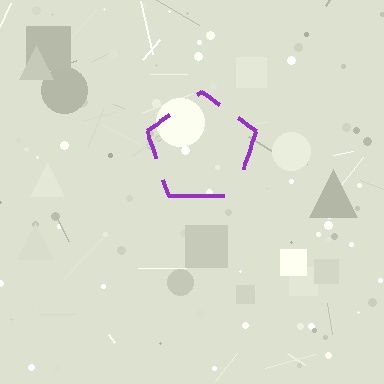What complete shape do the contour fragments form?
The contour fragments form a pentagon.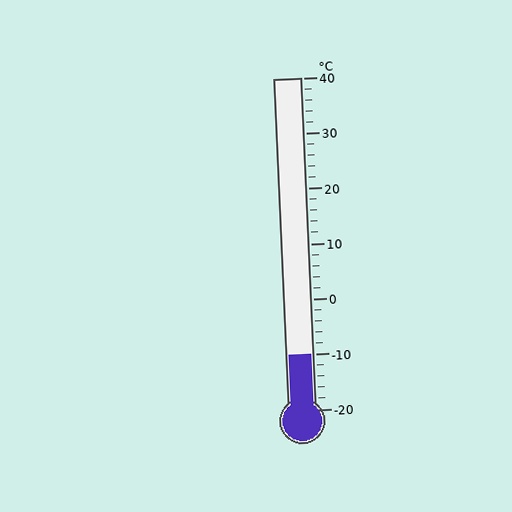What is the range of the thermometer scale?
The thermometer scale ranges from -20°C to 40°C.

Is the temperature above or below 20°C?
The temperature is below 20°C.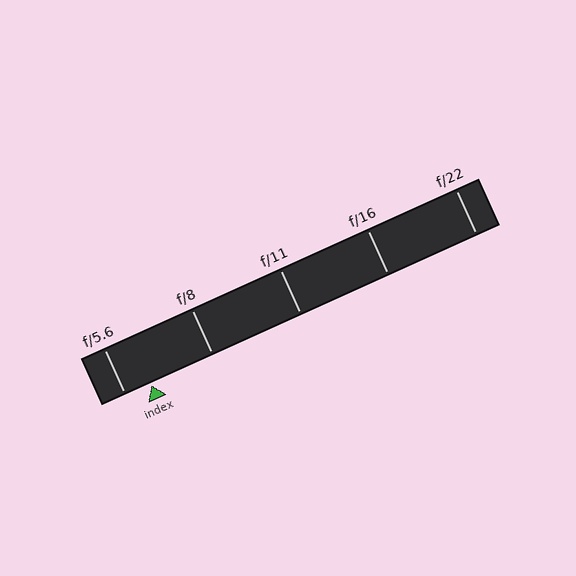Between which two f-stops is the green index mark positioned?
The index mark is between f/5.6 and f/8.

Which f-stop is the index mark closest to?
The index mark is closest to f/5.6.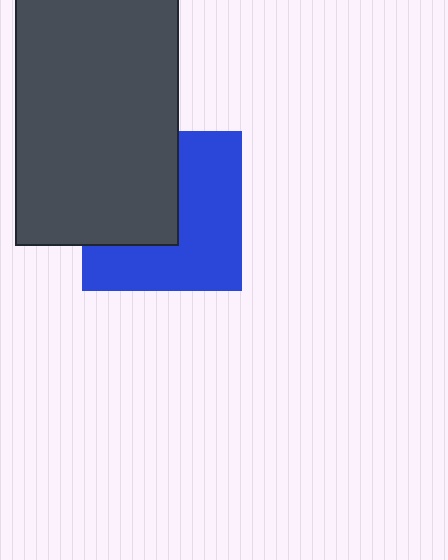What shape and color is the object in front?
The object in front is a dark gray rectangle.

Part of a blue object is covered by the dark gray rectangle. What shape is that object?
It is a square.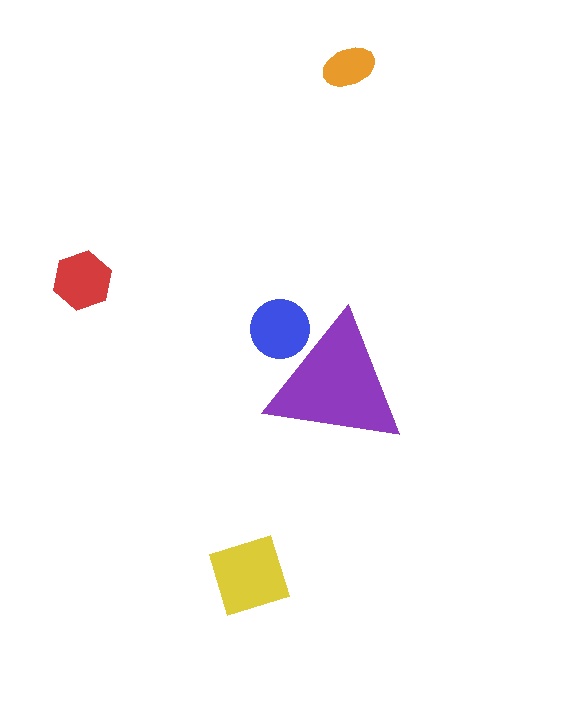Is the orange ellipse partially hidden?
No, the orange ellipse is fully visible.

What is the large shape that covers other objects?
A purple triangle.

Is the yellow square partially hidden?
No, the yellow square is fully visible.